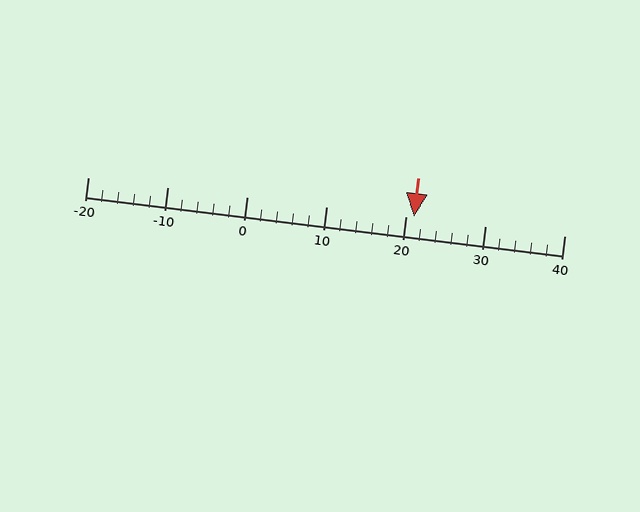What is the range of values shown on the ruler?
The ruler shows values from -20 to 40.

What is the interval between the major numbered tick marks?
The major tick marks are spaced 10 units apart.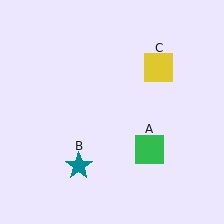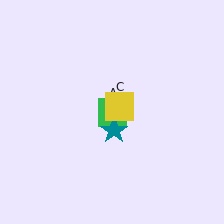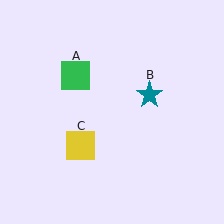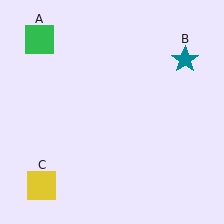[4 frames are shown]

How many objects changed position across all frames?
3 objects changed position: green square (object A), teal star (object B), yellow square (object C).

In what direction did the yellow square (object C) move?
The yellow square (object C) moved down and to the left.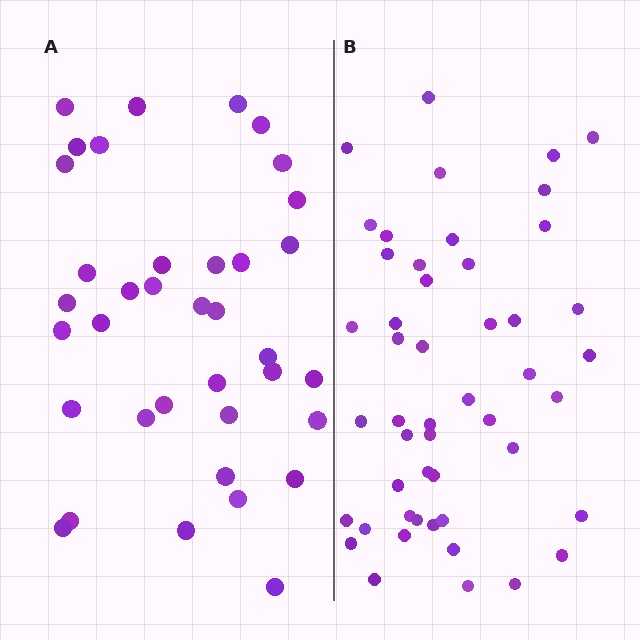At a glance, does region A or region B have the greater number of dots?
Region B (the right region) has more dots.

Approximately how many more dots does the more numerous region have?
Region B has roughly 12 or so more dots than region A.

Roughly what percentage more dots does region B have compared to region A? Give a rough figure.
About 30% more.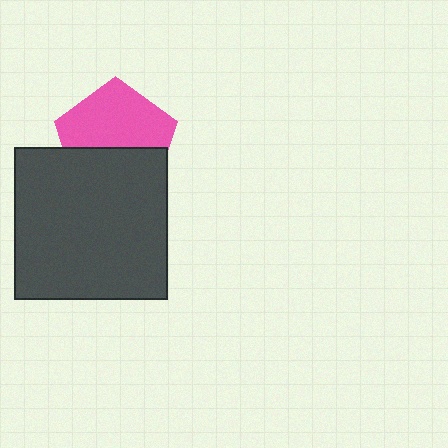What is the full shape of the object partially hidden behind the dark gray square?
The partially hidden object is a pink pentagon.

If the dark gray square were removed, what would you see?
You would see the complete pink pentagon.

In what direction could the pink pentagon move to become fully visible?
The pink pentagon could move up. That would shift it out from behind the dark gray square entirely.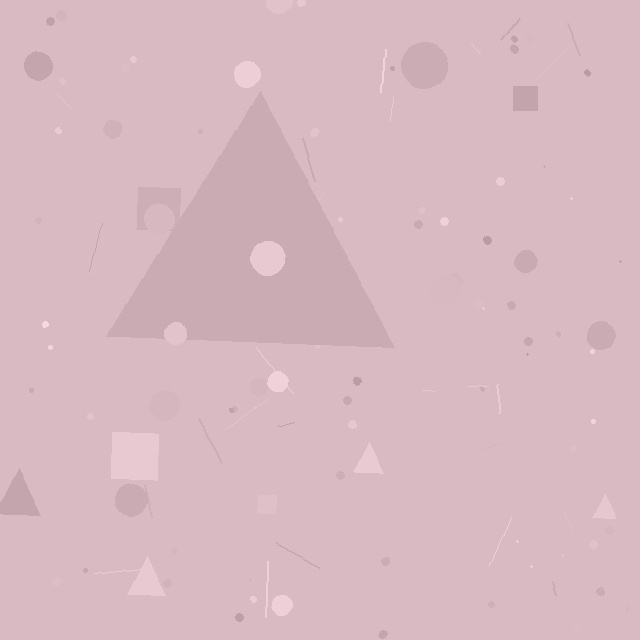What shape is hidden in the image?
A triangle is hidden in the image.